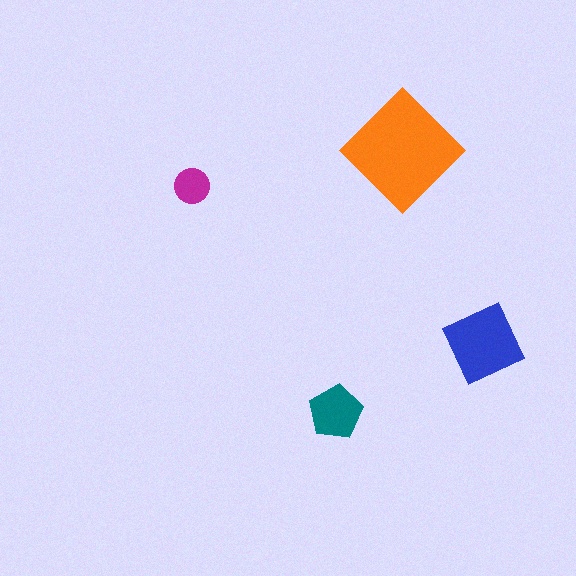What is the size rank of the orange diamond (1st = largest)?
1st.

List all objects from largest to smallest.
The orange diamond, the blue square, the teal pentagon, the magenta circle.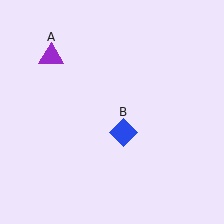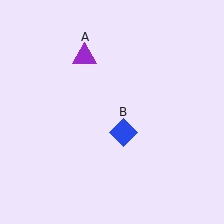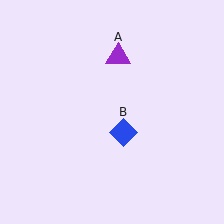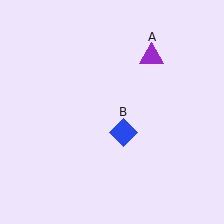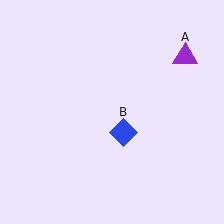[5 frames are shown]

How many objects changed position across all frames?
1 object changed position: purple triangle (object A).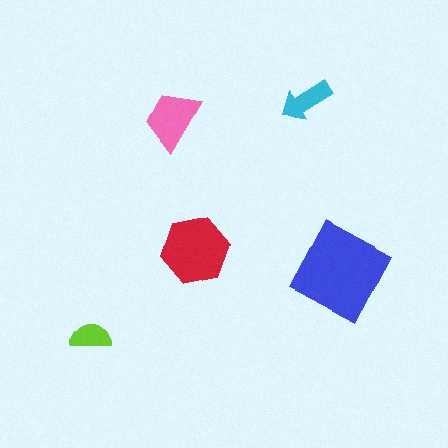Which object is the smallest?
The lime semicircle.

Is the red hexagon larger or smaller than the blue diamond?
Smaller.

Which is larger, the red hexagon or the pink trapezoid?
The red hexagon.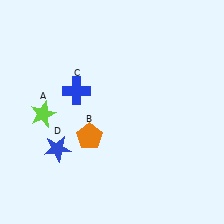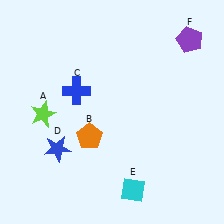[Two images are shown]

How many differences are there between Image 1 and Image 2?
There are 2 differences between the two images.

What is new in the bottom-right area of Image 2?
A cyan diamond (E) was added in the bottom-right area of Image 2.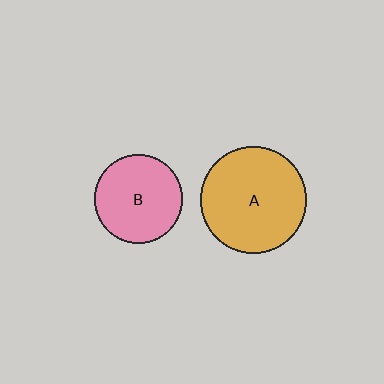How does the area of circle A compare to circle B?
Approximately 1.4 times.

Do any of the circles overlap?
No, none of the circles overlap.